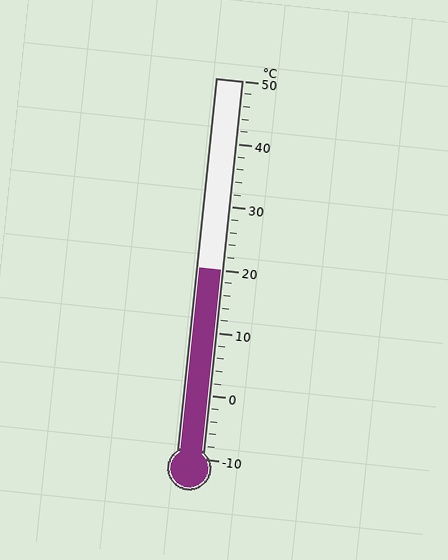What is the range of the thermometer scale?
The thermometer scale ranges from -10°C to 50°C.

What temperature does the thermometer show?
The thermometer shows approximately 20°C.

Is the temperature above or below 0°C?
The temperature is above 0°C.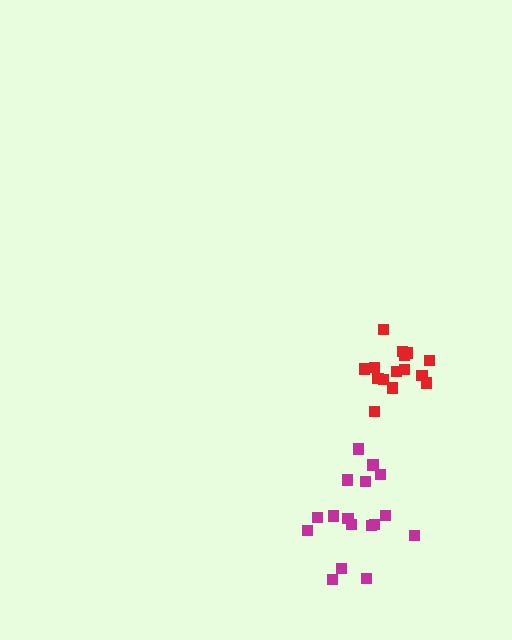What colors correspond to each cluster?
The clusters are colored: magenta, red.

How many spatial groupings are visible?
There are 2 spatial groupings.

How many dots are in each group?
Group 1: 17 dots, Group 2: 15 dots (32 total).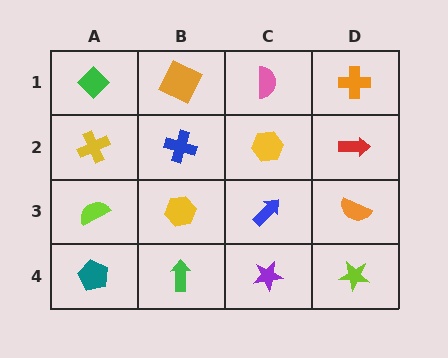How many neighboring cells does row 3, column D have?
3.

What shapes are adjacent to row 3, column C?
A yellow hexagon (row 2, column C), a purple star (row 4, column C), a yellow hexagon (row 3, column B), an orange semicircle (row 3, column D).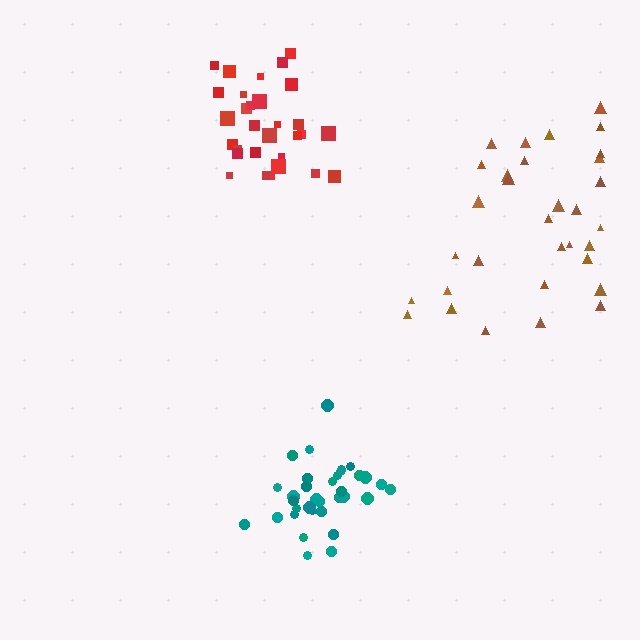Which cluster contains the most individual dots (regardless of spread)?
Teal (35).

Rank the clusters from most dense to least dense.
teal, red, brown.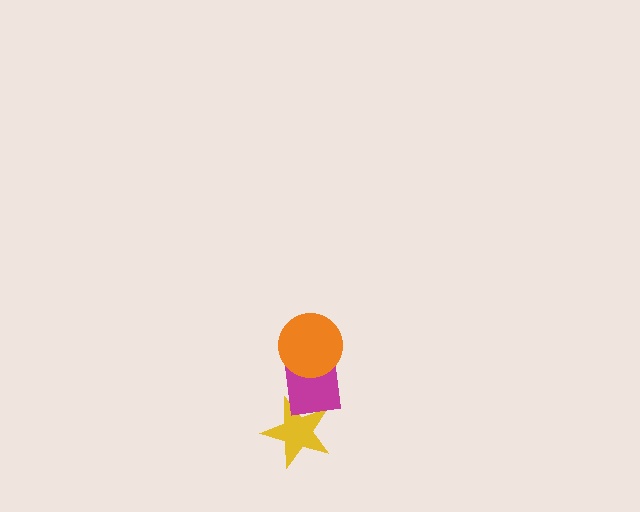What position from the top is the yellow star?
The yellow star is 3rd from the top.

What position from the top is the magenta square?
The magenta square is 2nd from the top.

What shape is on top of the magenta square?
The orange circle is on top of the magenta square.